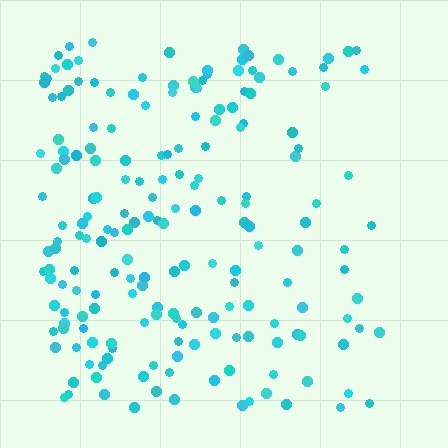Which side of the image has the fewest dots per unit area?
The right.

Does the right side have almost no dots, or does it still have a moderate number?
Still a moderate number, just noticeably fewer than the left.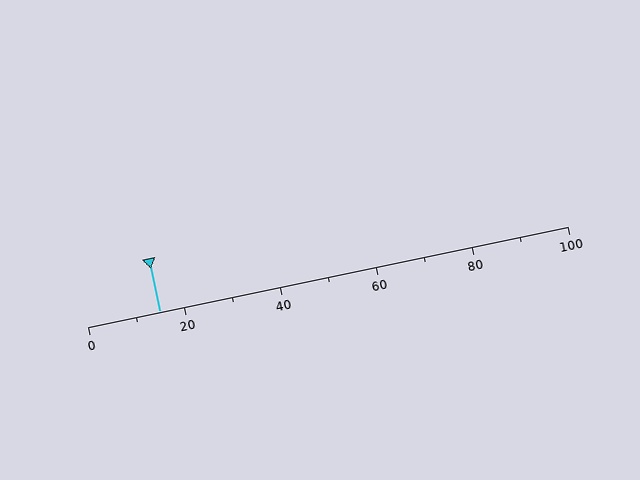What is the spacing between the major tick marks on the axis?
The major ticks are spaced 20 apart.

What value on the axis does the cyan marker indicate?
The marker indicates approximately 15.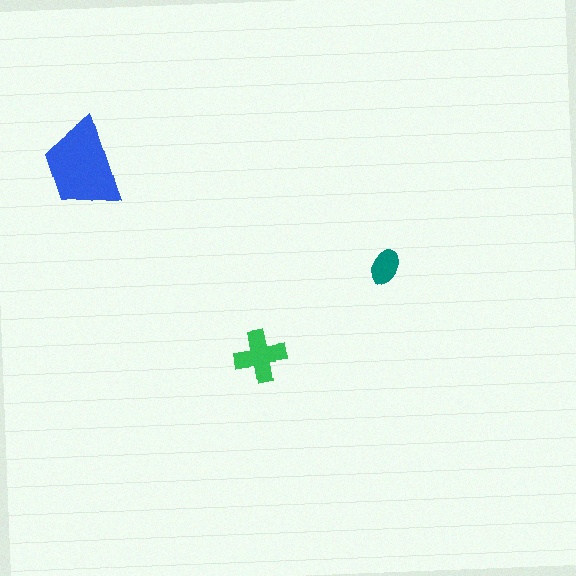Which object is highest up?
The blue trapezoid is topmost.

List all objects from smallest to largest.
The teal ellipse, the green cross, the blue trapezoid.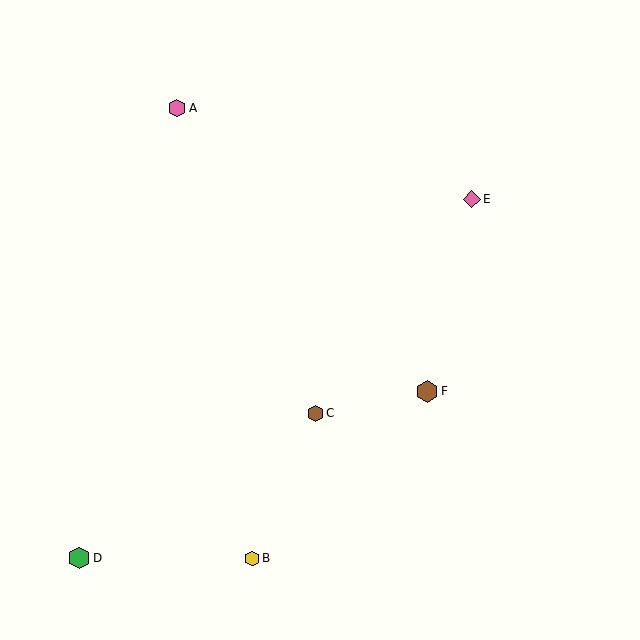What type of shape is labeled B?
Shape B is a yellow hexagon.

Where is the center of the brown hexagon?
The center of the brown hexagon is at (427, 392).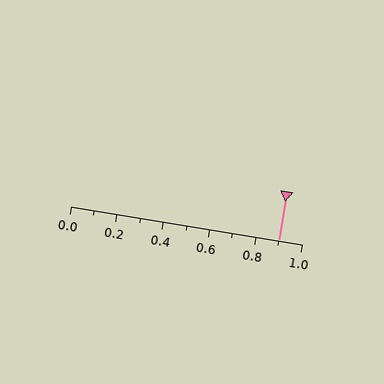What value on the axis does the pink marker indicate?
The marker indicates approximately 0.9.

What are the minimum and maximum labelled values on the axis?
The axis runs from 0.0 to 1.0.